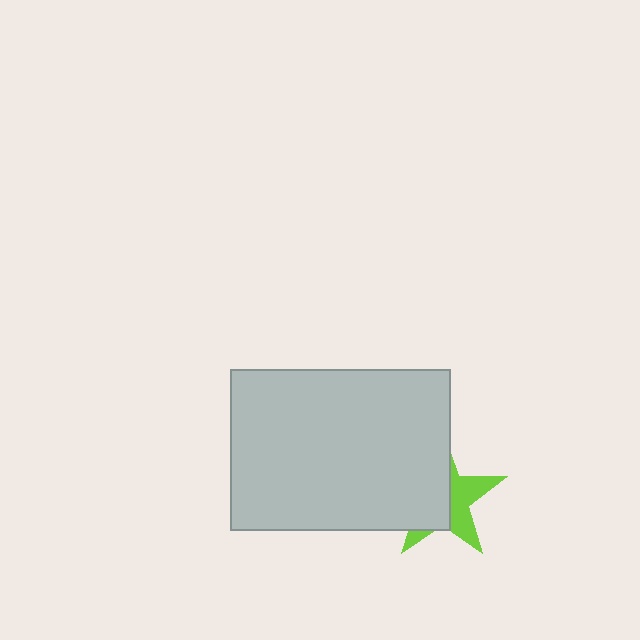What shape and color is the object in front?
The object in front is a light gray rectangle.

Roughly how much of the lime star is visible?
A small part of it is visible (roughly 41%).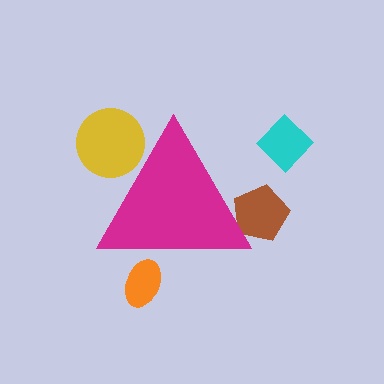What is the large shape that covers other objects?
A magenta triangle.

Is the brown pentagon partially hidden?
Yes, the brown pentagon is partially hidden behind the magenta triangle.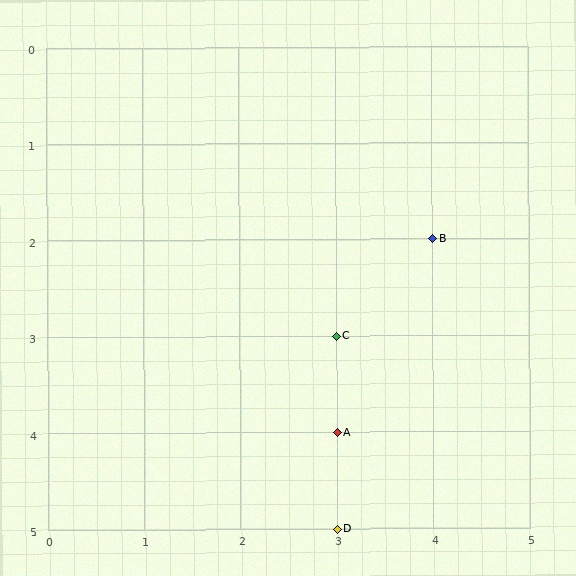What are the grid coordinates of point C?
Point C is at grid coordinates (3, 3).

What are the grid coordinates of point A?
Point A is at grid coordinates (3, 4).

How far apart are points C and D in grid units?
Points C and D are 2 rows apart.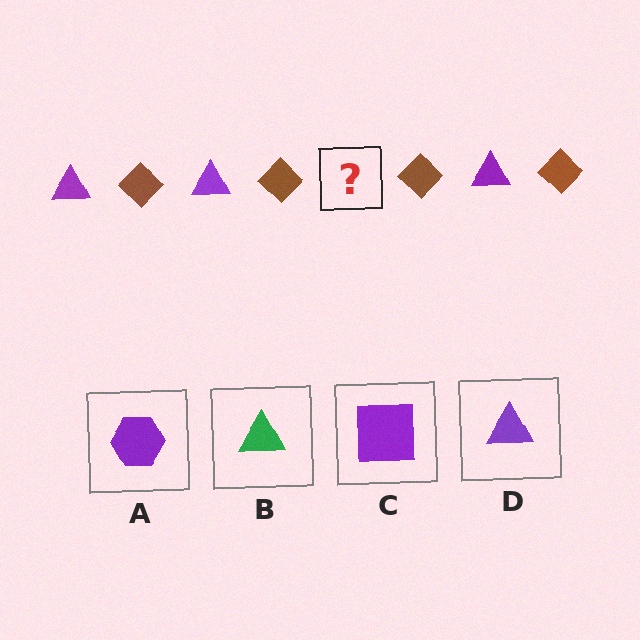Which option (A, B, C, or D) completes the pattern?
D.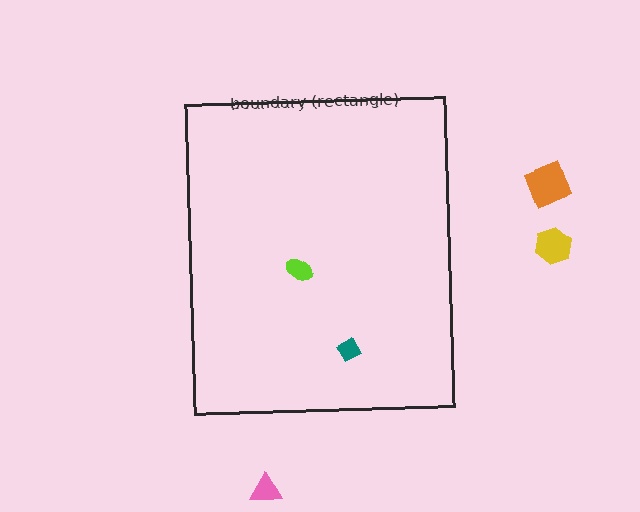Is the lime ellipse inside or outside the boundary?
Inside.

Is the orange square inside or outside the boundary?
Outside.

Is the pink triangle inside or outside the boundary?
Outside.